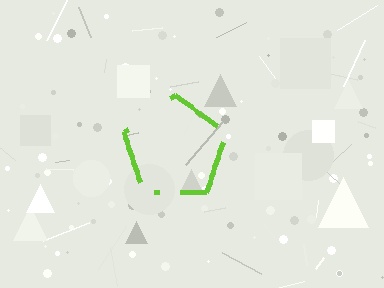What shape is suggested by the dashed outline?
The dashed outline suggests a pentagon.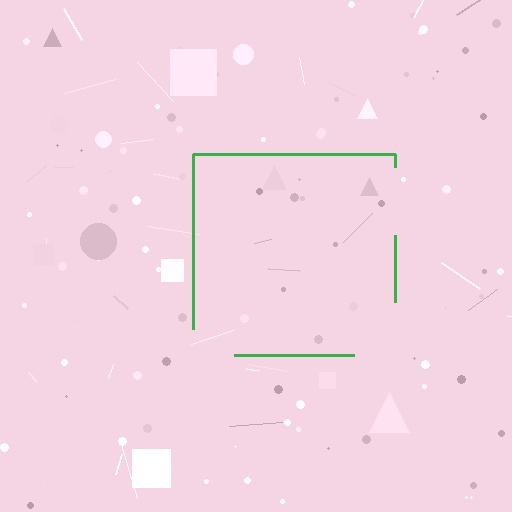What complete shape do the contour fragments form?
The contour fragments form a square.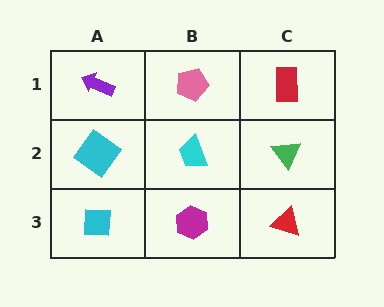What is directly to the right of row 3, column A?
A magenta hexagon.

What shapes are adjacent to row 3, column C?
A green triangle (row 2, column C), a magenta hexagon (row 3, column B).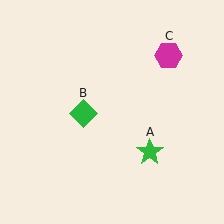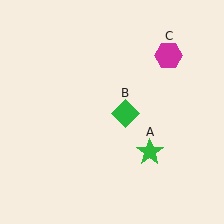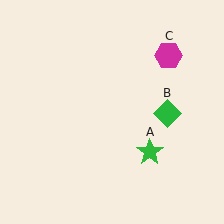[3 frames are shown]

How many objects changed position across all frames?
1 object changed position: green diamond (object B).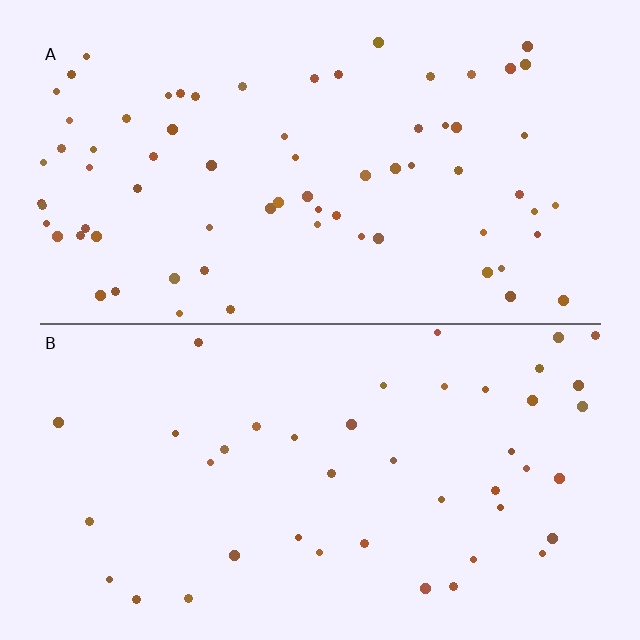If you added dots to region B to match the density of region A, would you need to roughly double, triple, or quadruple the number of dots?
Approximately double.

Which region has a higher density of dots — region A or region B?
A (the top).